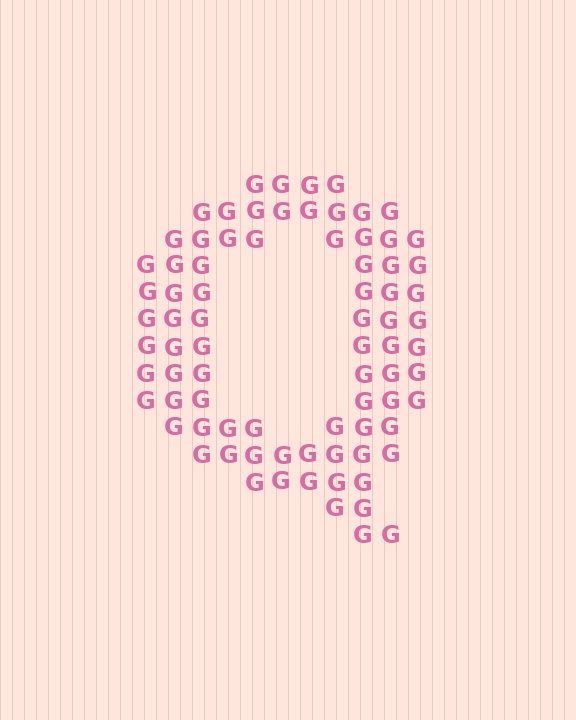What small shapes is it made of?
It is made of small letter G's.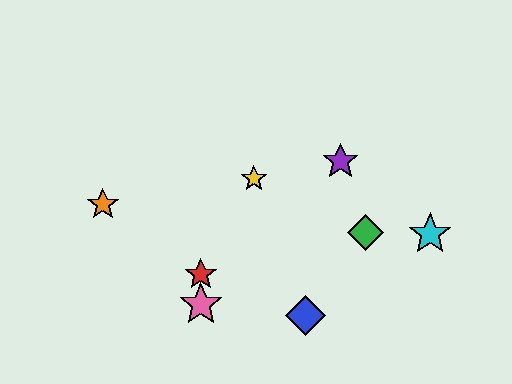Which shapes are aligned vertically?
The red star, the pink star are aligned vertically.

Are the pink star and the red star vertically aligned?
Yes, both are at x≈201.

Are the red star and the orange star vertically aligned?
No, the red star is at x≈201 and the orange star is at x≈103.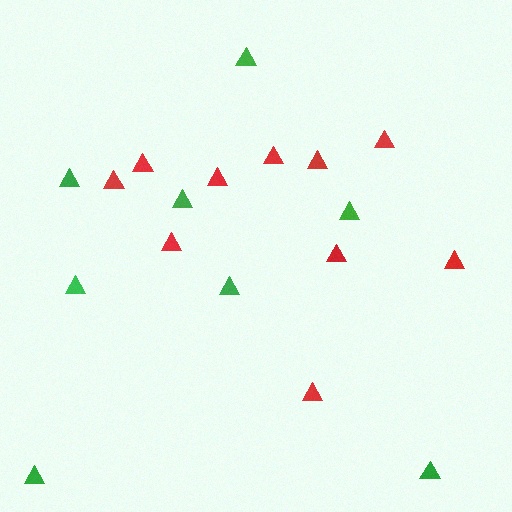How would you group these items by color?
There are 2 groups: one group of green triangles (8) and one group of red triangles (10).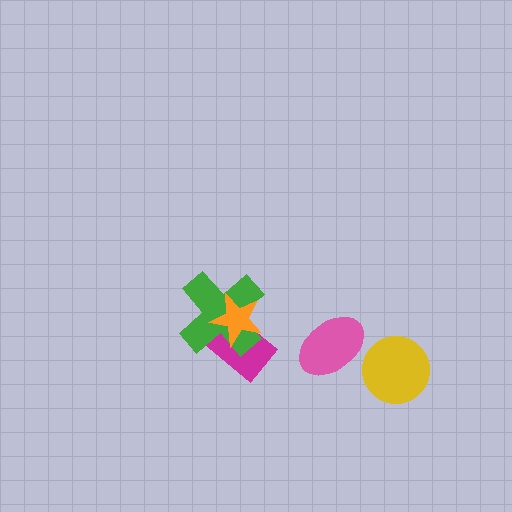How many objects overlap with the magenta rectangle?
2 objects overlap with the magenta rectangle.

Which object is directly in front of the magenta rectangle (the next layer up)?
The green cross is directly in front of the magenta rectangle.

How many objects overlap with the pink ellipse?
0 objects overlap with the pink ellipse.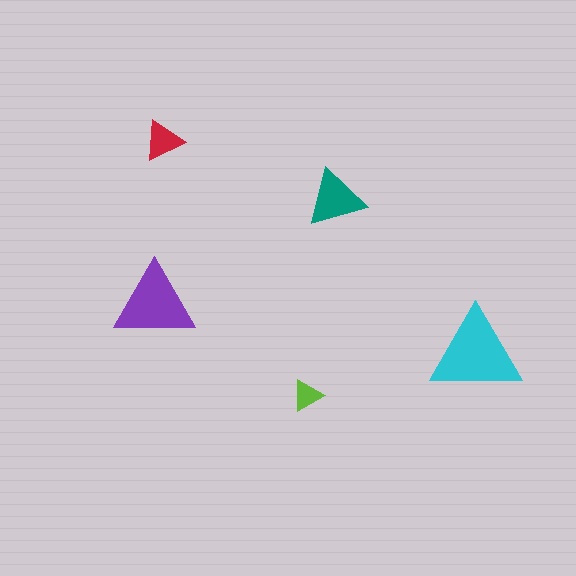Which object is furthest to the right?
The cyan triangle is rightmost.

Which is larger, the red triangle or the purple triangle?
The purple one.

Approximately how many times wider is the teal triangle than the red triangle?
About 1.5 times wider.